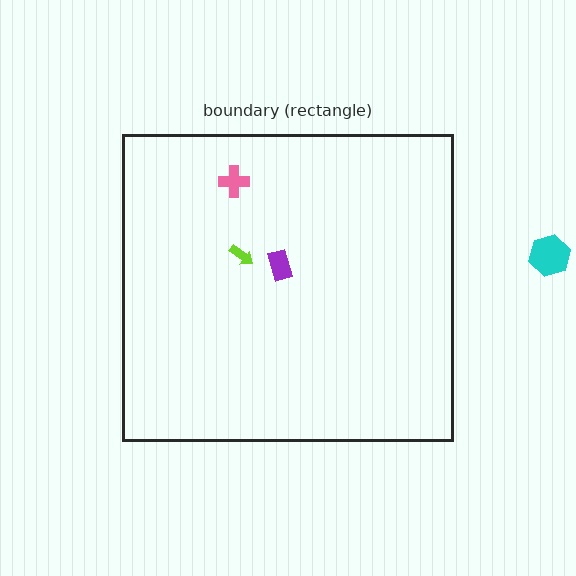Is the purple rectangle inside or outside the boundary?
Inside.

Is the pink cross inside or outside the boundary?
Inside.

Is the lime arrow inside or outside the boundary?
Inside.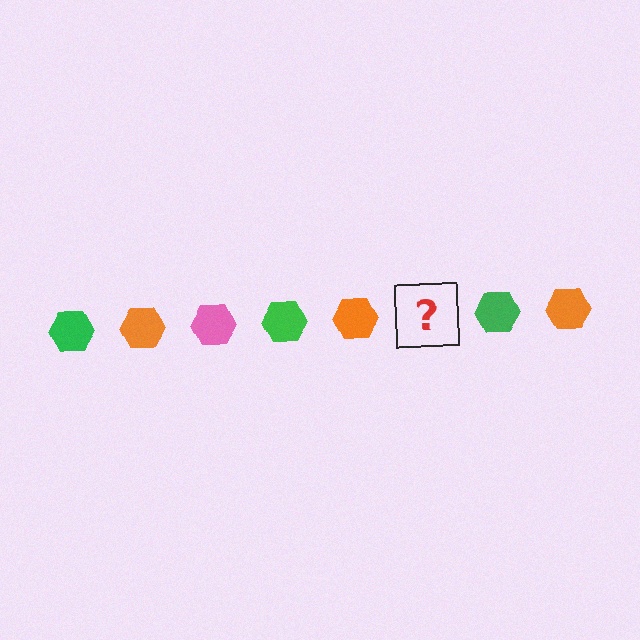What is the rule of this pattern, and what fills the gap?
The rule is that the pattern cycles through green, orange, pink hexagons. The gap should be filled with a pink hexagon.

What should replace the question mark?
The question mark should be replaced with a pink hexagon.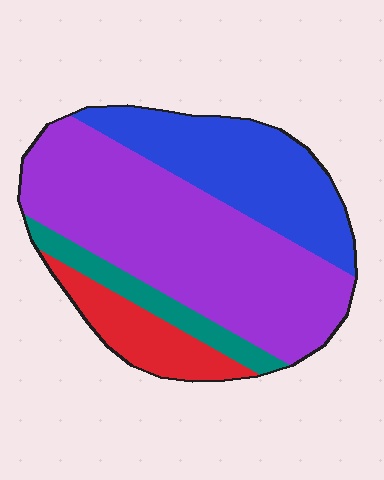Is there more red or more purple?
Purple.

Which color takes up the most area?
Purple, at roughly 50%.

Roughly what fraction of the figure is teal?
Teal covers about 10% of the figure.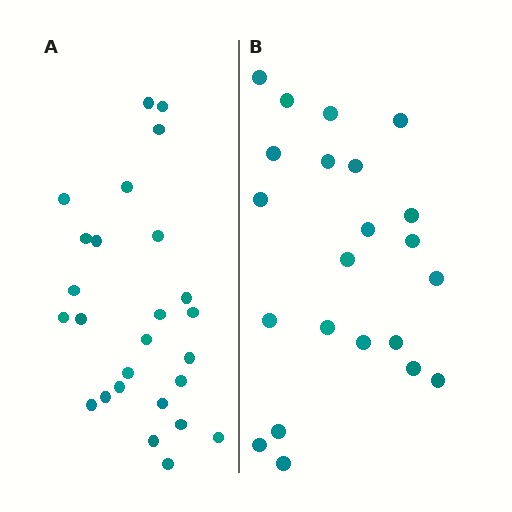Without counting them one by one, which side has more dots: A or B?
Region A (the left region) has more dots.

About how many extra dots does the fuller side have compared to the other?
Region A has about 4 more dots than region B.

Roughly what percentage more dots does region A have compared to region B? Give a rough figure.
About 20% more.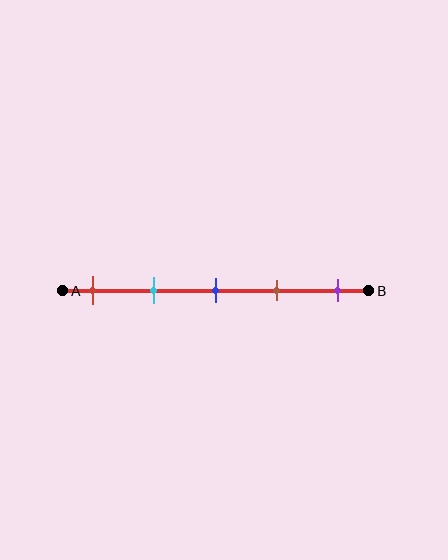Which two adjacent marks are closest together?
The blue and brown marks are the closest adjacent pair.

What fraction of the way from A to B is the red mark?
The red mark is approximately 10% (0.1) of the way from A to B.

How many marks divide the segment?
There are 5 marks dividing the segment.